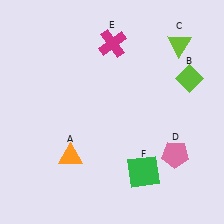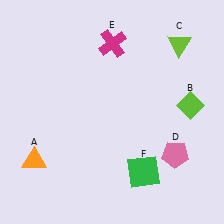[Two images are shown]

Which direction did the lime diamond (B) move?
The lime diamond (B) moved down.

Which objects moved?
The objects that moved are: the orange triangle (A), the lime diamond (B).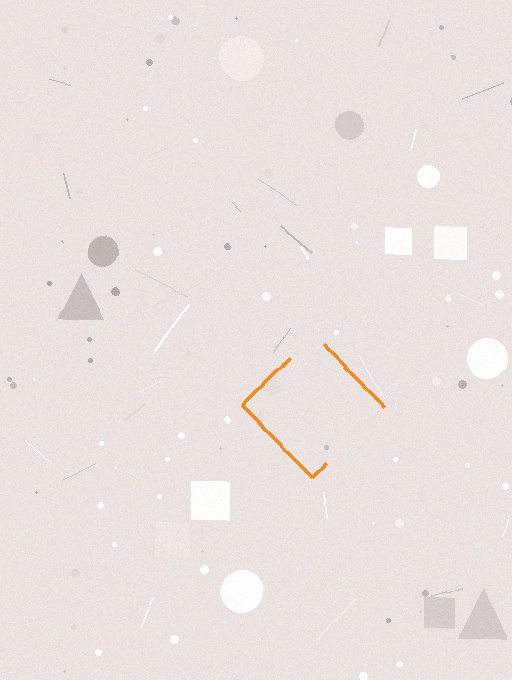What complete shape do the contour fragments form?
The contour fragments form a diamond.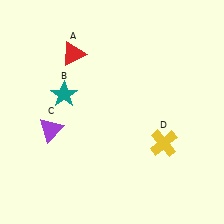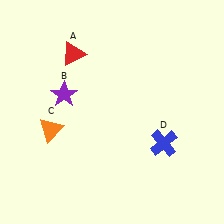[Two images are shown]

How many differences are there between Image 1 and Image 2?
There are 3 differences between the two images.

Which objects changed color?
B changed from teal to purple. C changed from purple to orange. D changed from yellow to blue.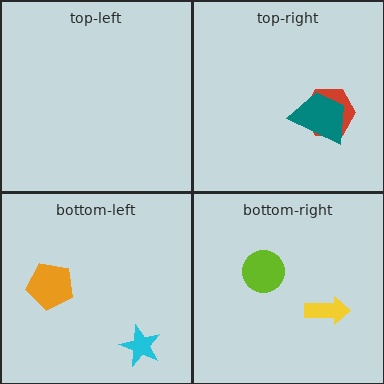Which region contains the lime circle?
The bottom-right region.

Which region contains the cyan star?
The bottom-left region.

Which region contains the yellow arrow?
The bottom-right region.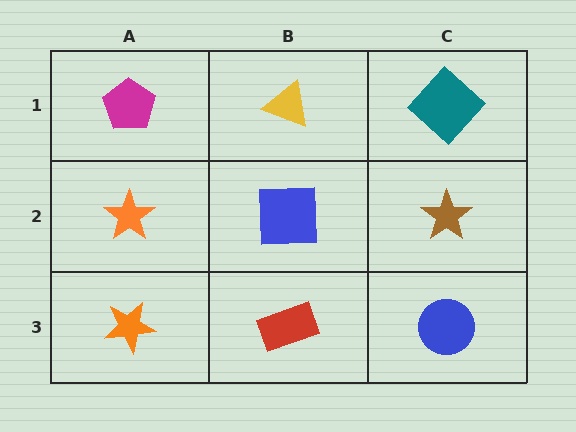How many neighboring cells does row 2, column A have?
3.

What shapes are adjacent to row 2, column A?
A magenta pentagon (row 1, column A), an orange star (row 3, column A), a blue square (row 2, column B).